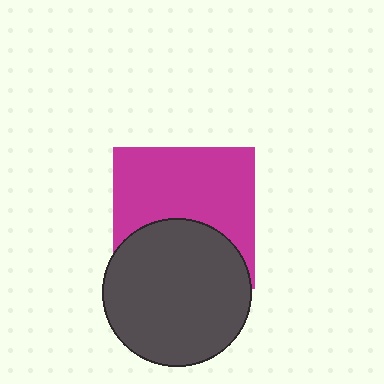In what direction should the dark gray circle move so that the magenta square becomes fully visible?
The dark gray circle should move down. That is the shortest direction to clear the overlap and leave the magenta square fully visible.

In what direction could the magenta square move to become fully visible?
The magenta square could move up. That would shift it out from behind the dark gray circle entirely.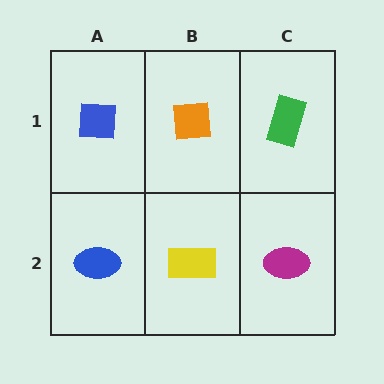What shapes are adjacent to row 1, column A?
A blue ellipse (row 2, column A), an orange square (row 1, column B).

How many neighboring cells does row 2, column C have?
2.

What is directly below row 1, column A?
A blue ellipse.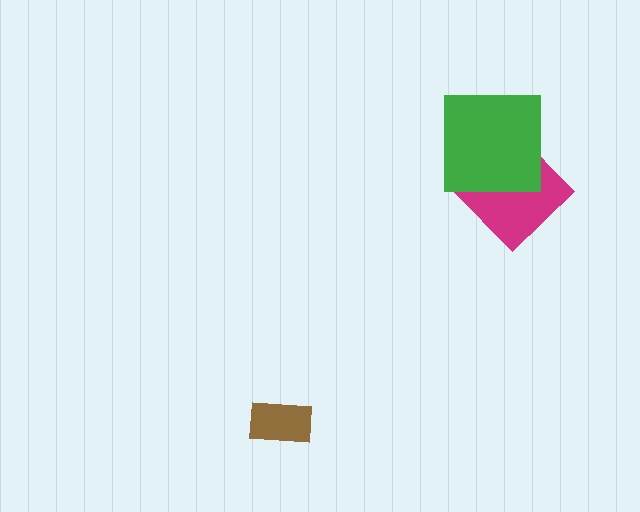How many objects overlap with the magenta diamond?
1 object overlaps with the magenta diamond.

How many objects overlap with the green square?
1 object overlaps with the green square.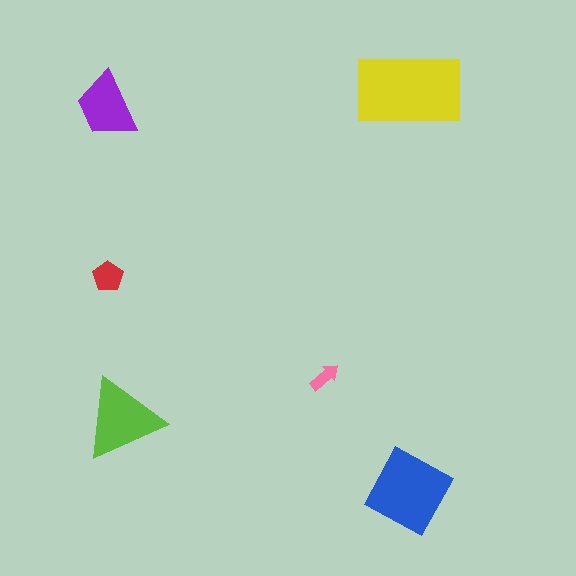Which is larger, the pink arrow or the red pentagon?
The red pentagon.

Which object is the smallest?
The pink arrow.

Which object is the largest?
The yellow rectangle.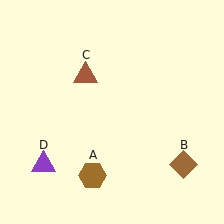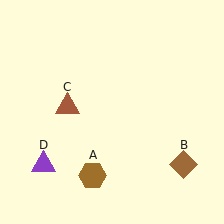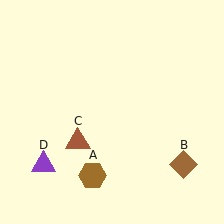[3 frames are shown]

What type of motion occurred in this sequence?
The brown triangle (object C) rotated counterclockwise around the center of the scene.